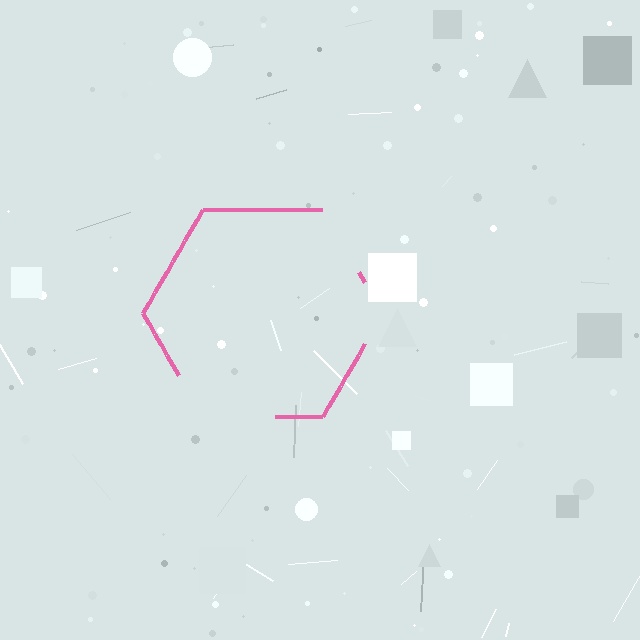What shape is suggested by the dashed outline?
The dashed outline suggests a hexagon.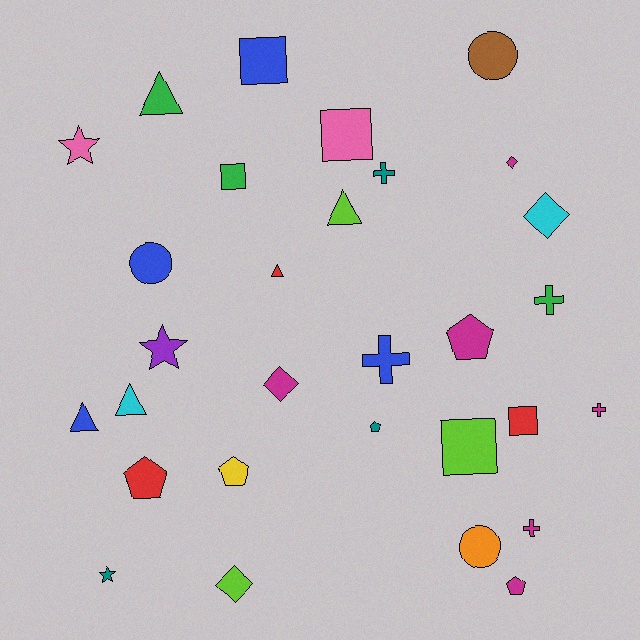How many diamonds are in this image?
There are 4 diamonds.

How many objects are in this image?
There are 30 objects.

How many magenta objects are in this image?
There are 6 magenta objects.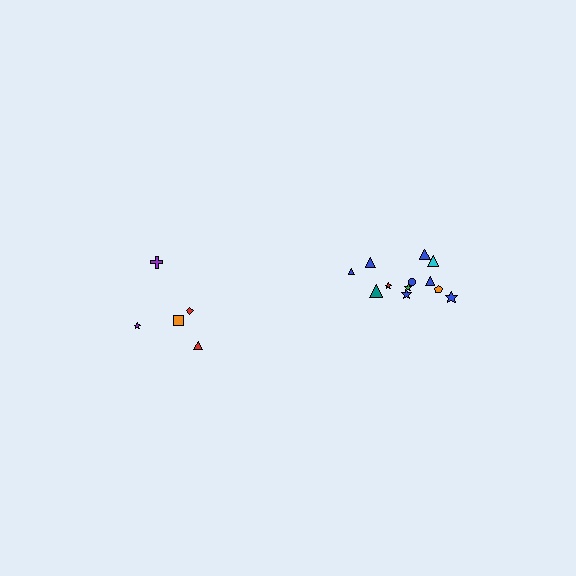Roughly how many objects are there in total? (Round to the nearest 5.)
Roughly 15 objects in total.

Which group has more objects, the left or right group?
The right group.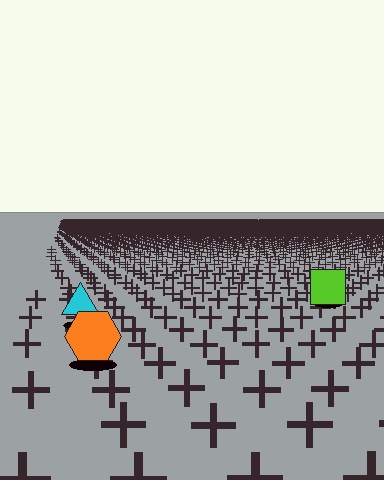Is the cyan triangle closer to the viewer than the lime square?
Yes. The cyan triangle is closer — you can tell from the texture gradient: the ground texture is coarser near it.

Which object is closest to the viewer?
The orange hexagon is closest. The texture marks near it are larger and more spread out.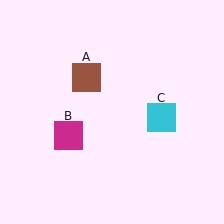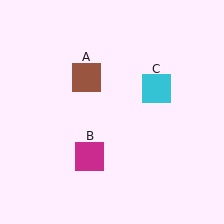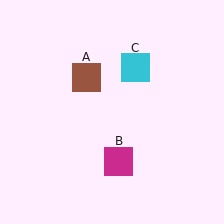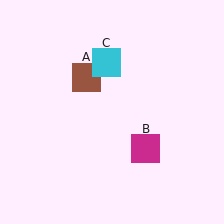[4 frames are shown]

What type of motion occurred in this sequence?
The magenta square (object B), cyan square (object C) rotated counterclockwise around the center of the scene.